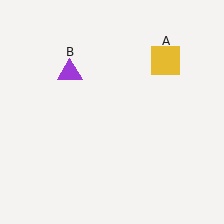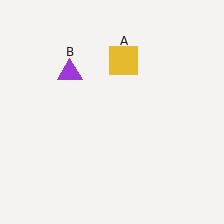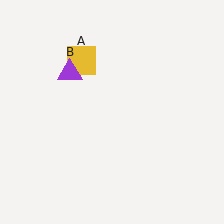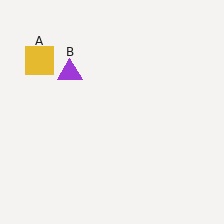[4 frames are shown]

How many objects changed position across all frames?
1 object changed position: yellow square (object A).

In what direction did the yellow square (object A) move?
The yellow square (object A) moved left.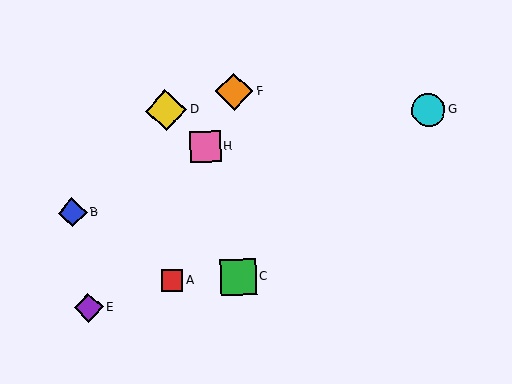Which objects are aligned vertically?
Objects A, D are aligned vertically.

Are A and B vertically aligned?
No, A is at x≈172 and B is at x≈73.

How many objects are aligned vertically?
2 objects (A, D) are aligned vertically.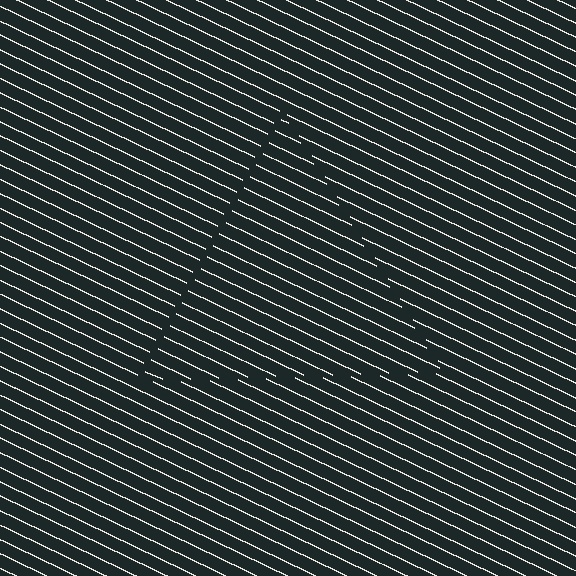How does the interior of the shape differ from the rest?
The interior of the shape contains the same grating, shifted by half a period — the contour is defined by the phase discontinuity where line-ends from the inner and outer gratings abut.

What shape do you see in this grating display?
An illusory triangle. The interior of the shape contains the same grating, shifted by half a period — the contour is defined by the phase discontinuity where line-ends from the inner and outer gratings abut.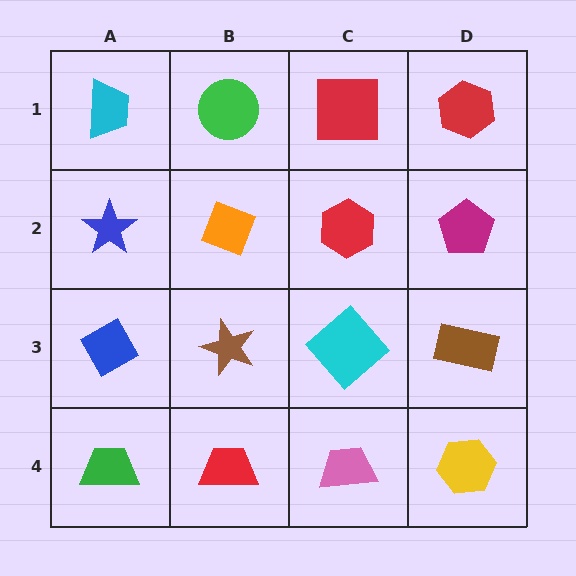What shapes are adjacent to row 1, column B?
An orange diamond (row 2, column B), a cyan trapezoid (row 1, column A), a red square (row 1, column C).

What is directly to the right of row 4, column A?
A red trapezoid.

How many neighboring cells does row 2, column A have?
3.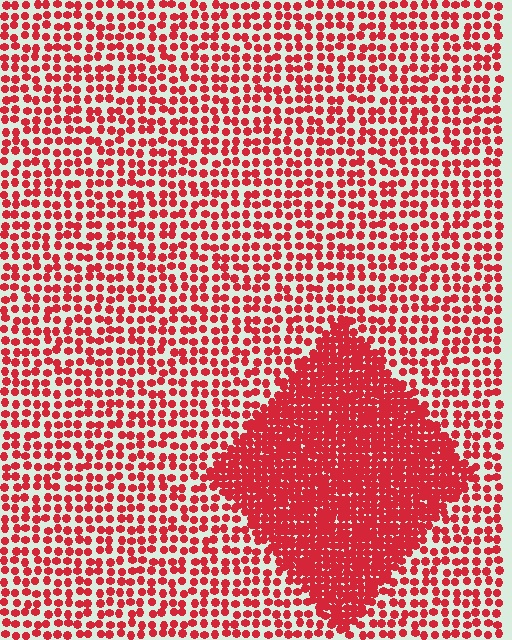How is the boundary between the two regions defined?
The boundary is defined by a change in element density (approximately 2.3x ratio). All elements are the same color, size, and shape.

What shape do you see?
I see a diamond.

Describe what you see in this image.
The image contains small red elements arranged at two different densities. A diamond-shaped region is visible where the elements are more densely packed than the surrounding area.